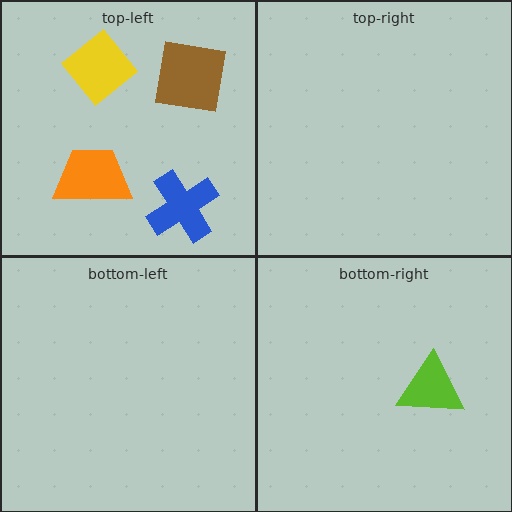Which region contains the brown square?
The top-left region.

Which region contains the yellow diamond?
The top-left region.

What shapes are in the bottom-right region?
The lime triangle.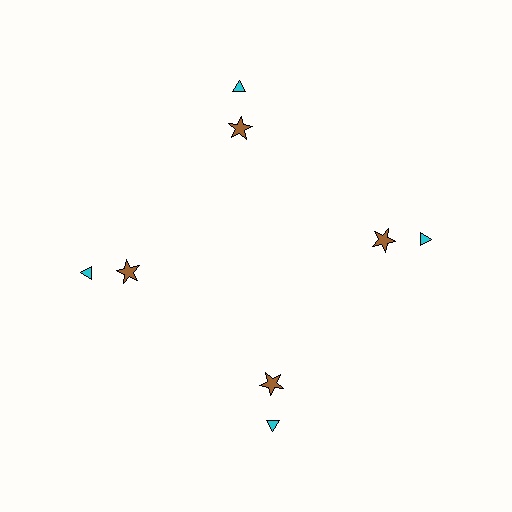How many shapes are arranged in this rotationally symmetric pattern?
There are 8 shapes, arranged in 4 groups of 2.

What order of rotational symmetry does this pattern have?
This pattern has 4-fold rotational symmetry.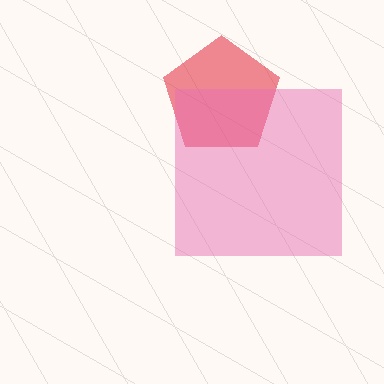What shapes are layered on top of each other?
The layered shapes are: a red pentagon, a pink square.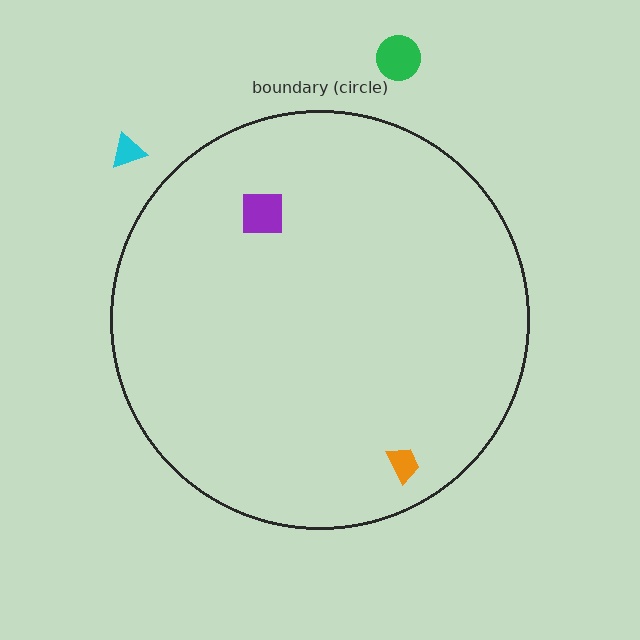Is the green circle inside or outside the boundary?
Outside.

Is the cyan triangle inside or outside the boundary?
Outside.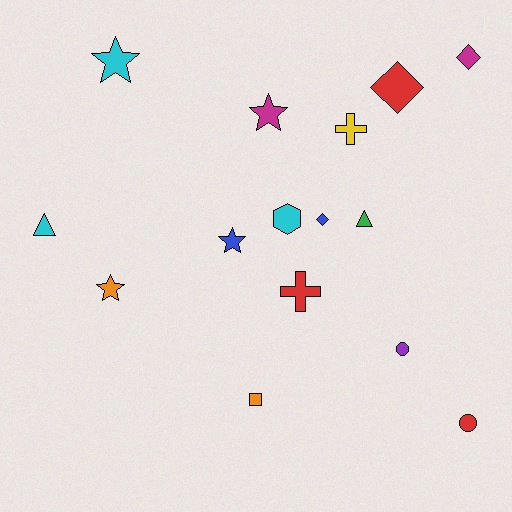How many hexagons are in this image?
There is 1 hexagon.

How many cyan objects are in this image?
There are 3 cyan objects.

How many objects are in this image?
There are 15 objects.